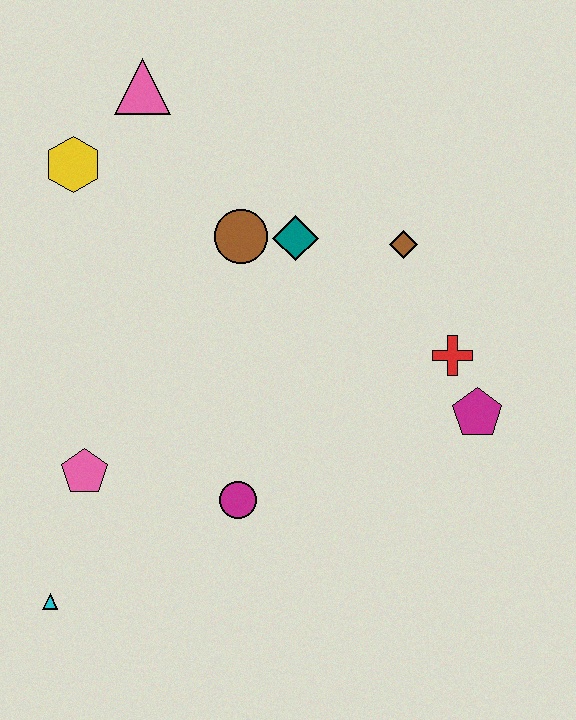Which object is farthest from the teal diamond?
The cyan triangle is farthest from the teal diamond.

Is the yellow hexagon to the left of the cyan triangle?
No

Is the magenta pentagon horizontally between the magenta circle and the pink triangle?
No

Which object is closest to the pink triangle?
The yellow hexagon is closest to the pink triangle.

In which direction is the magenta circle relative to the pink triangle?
The magenta circle is below the pink triangle.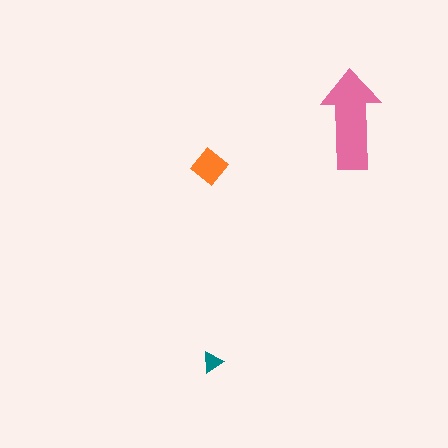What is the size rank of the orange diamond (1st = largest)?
2nd.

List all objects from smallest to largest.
The teal triangle, the orange diamond, the pink arrow.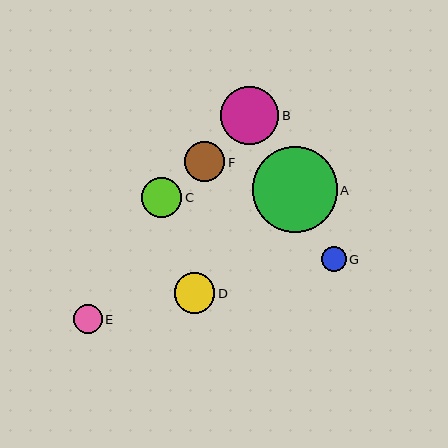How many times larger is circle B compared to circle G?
Circle B is approximately 2.3 times the size of circle G.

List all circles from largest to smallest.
From largest to smallest: A, B, F, D, C, E, G.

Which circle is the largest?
Circle A is the largest with a size of approximately 85 pixels.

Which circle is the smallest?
Circle G is the smallest with a size of approximately 25 pixels.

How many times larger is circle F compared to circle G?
Circle F is approximately 1.6 times the size of circle G.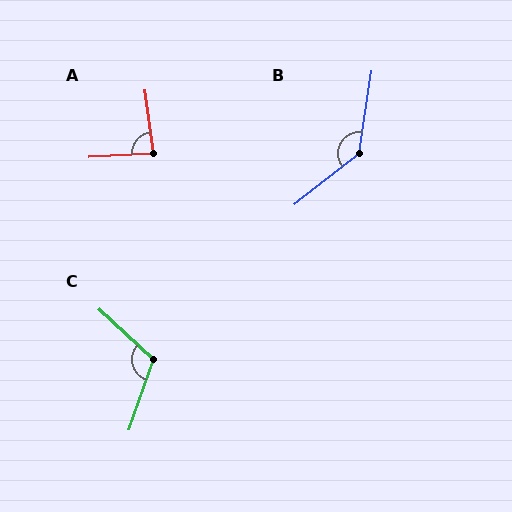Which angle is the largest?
B, at approximately 137 degrees.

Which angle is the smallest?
A, at approximately 85 degrees.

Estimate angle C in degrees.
Approximately 113 degrees.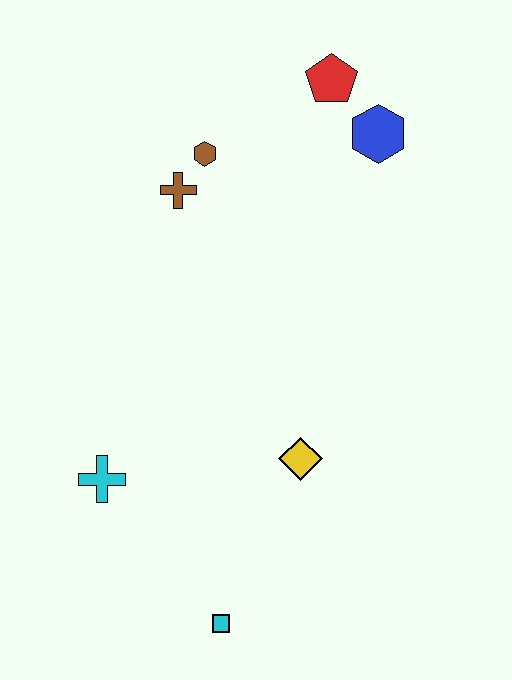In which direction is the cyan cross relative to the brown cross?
The cyan cross is below the brown cross.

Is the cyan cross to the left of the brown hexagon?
Yes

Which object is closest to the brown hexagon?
The brown cross is closest to the brown hexagon.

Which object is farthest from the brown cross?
The cyan square is farthest from the brown cross.